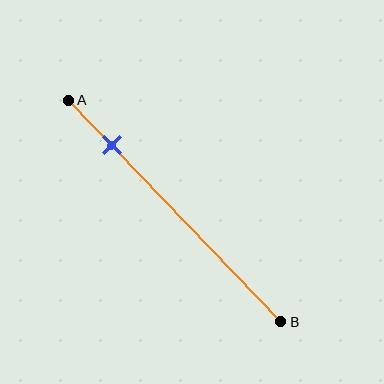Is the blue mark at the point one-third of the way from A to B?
No, the mark is at about 20% from A, not at the 33% one-third point.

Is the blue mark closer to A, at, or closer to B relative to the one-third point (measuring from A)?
The blue mark is closer to point A than the one-third point of segment AB.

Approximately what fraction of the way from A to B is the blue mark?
The blue mark is approximately 20% of the way from A to B.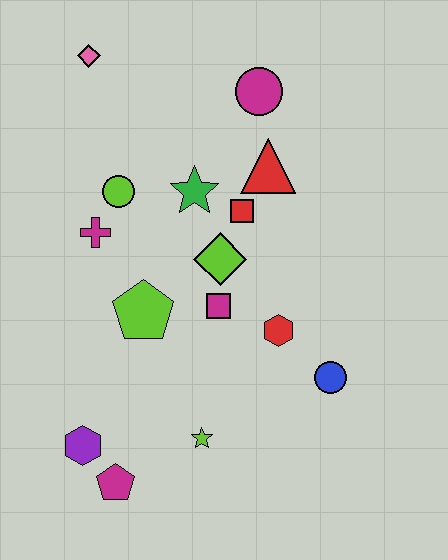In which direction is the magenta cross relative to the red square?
The magenta cross is to the left of the red square.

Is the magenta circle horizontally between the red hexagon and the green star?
Yes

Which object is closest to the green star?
The red square is closest to the green star.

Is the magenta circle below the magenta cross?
No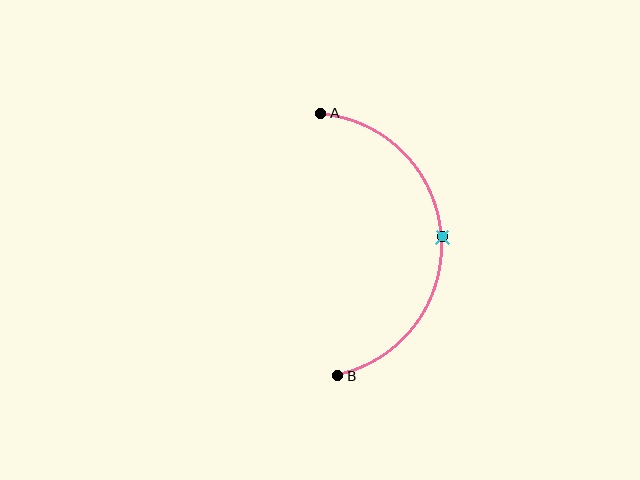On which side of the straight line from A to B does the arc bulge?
The arc bulges to the right of the straight line connecting A and B.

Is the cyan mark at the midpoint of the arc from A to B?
Yes. The cyan mark lies on the arc at equal arc-length from both A and B — it is the arc midpoint.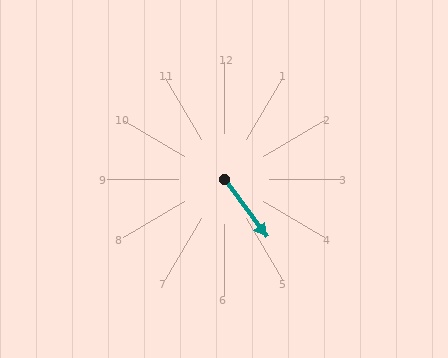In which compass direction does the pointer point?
Southeast.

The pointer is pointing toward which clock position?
Roughly 5 o'clock.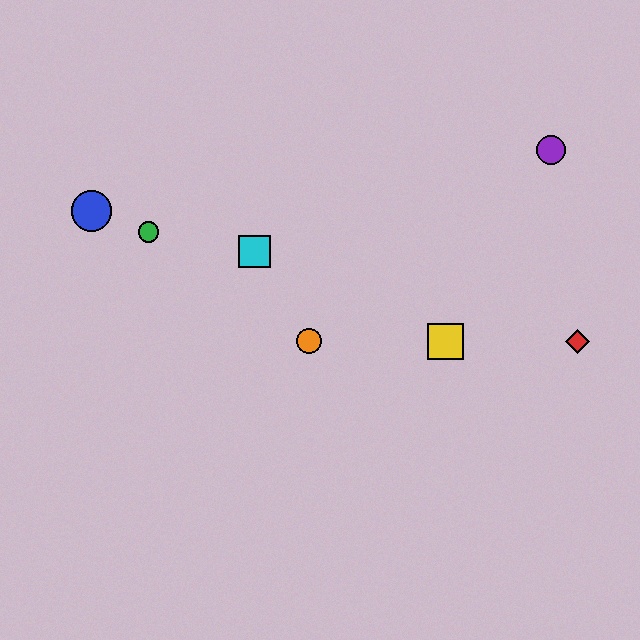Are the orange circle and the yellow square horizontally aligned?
Yes, both are at y≈341.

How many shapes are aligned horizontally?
3 shapes (the red diamond, the yellow square, the orange circle) are aligned horizontally.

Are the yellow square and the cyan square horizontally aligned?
No, the yellow square is at y≈341 and the cyan square is at y≈251.